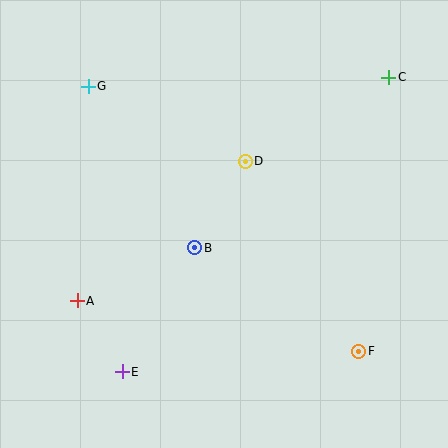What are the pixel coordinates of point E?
Point E is at (122, 372).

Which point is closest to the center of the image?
Point B at (194, 248) is closest to the center.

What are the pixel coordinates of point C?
Point C is at (389, 77).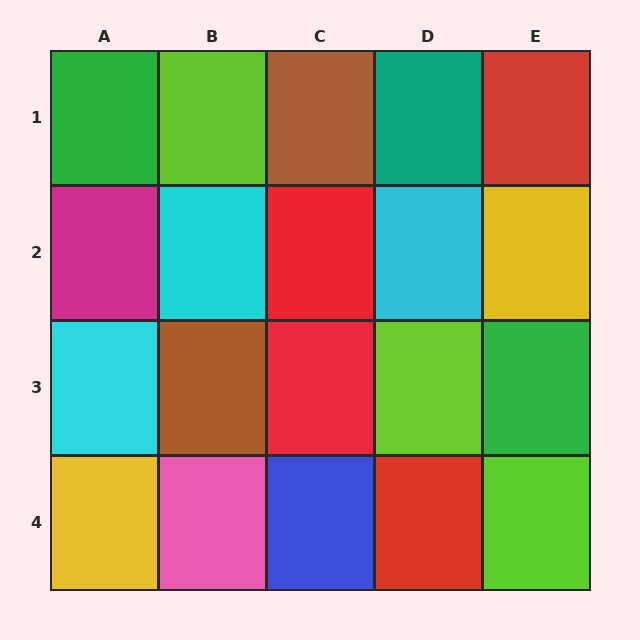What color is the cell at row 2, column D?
Cyan.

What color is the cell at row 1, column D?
Teal.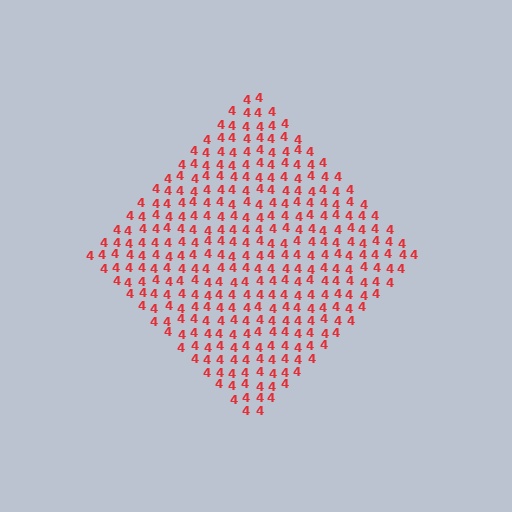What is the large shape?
The large shape is a diamond.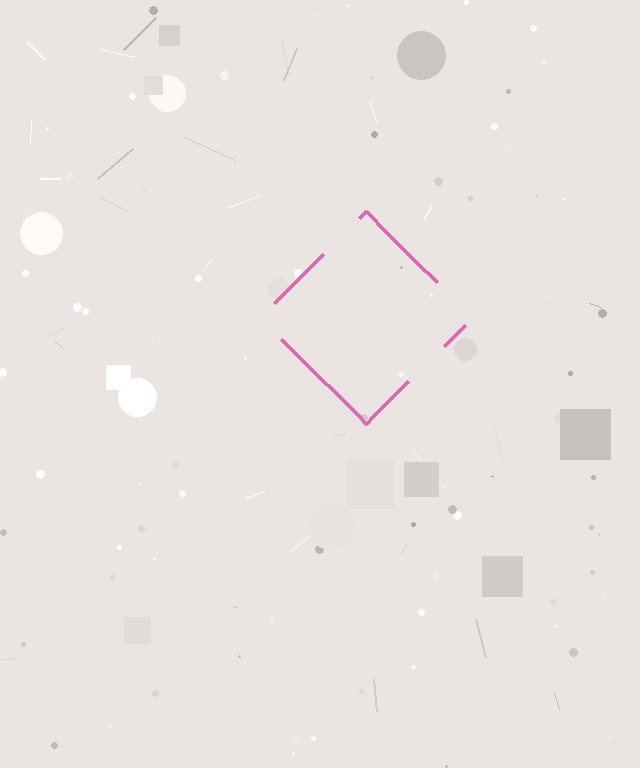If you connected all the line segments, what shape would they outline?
They would outline a diamond.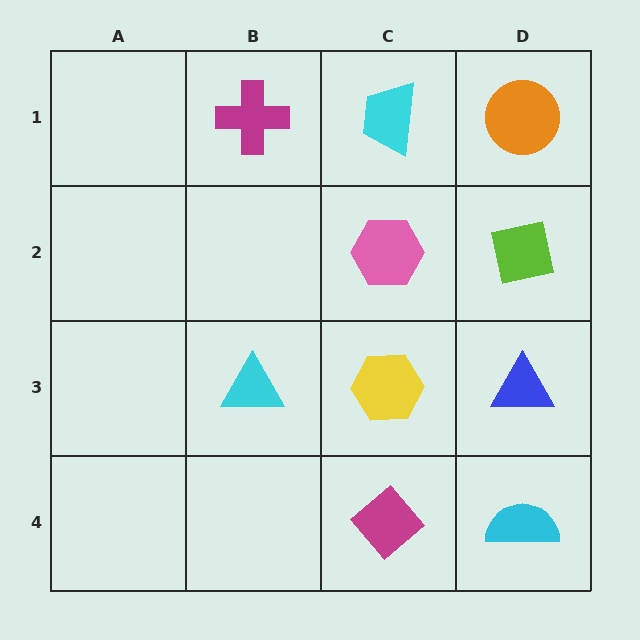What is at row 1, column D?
An orange circle.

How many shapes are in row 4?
2 shapes.